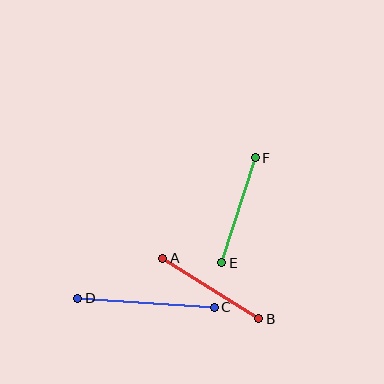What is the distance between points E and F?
The distance is approximately 110 pixels.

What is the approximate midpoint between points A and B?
The midpoint is at approximately (211, 289) pixels.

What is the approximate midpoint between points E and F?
The midpoint is at approximately (238, 210) pixels.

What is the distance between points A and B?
The distance is approximately 113 pixels.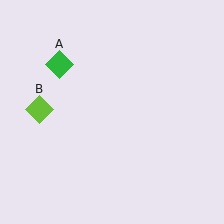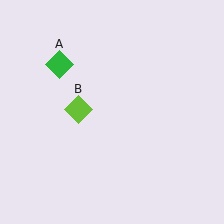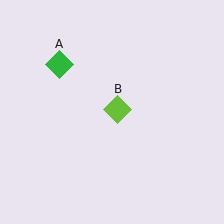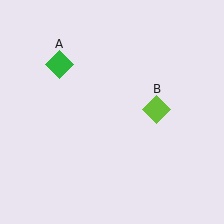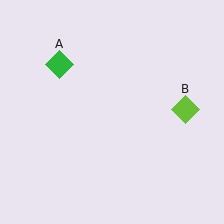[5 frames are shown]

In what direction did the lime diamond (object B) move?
The lime diamond (object B) moved right.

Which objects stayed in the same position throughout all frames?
Green diamond (object A) remained stationary.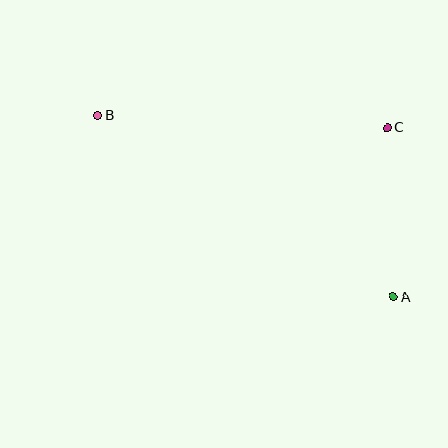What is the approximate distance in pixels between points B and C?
The distance between B and C is approximately 289 pixels.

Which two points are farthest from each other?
Points A and B are farthest from each other.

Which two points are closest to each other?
Points A and C are closest to each other.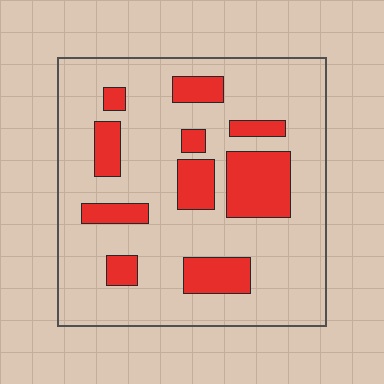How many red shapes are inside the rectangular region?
10.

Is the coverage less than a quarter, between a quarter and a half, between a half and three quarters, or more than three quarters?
Less than a quarter.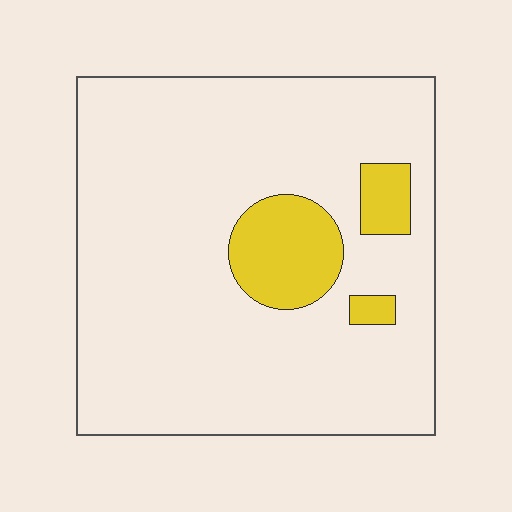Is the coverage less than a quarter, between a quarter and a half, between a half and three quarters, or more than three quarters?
Less than a quarter.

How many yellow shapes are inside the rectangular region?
3.